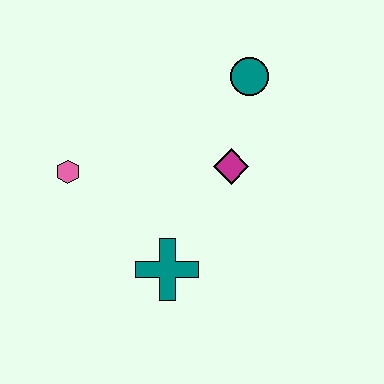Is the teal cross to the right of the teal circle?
No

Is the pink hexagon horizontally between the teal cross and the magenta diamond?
No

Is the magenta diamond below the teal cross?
No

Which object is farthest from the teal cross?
The teal circle is farthest from the teal cross.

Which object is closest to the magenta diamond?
The teal circle is closest to the magenta diamond.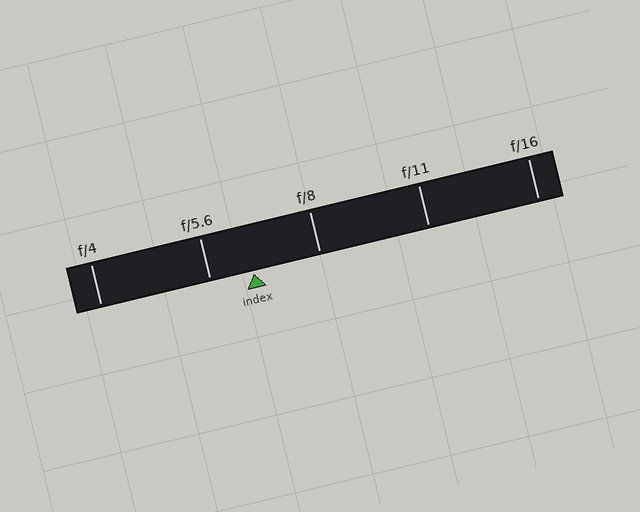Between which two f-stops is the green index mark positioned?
The index mark is between f/5.6 and f/8.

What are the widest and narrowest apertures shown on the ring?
The widest aperture shown is f/4 and the narrowest is f/16.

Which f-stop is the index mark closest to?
The index mark is closest to f/5.6.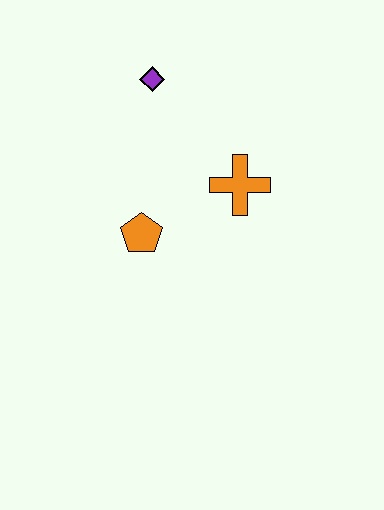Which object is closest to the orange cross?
The orange pentagon is closest to the orange cross.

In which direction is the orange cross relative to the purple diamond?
The orange cross is below the purple diamond.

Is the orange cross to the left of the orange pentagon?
No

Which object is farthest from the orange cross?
The purple diamond is farthest from the orange cross.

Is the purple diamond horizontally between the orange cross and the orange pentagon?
Yes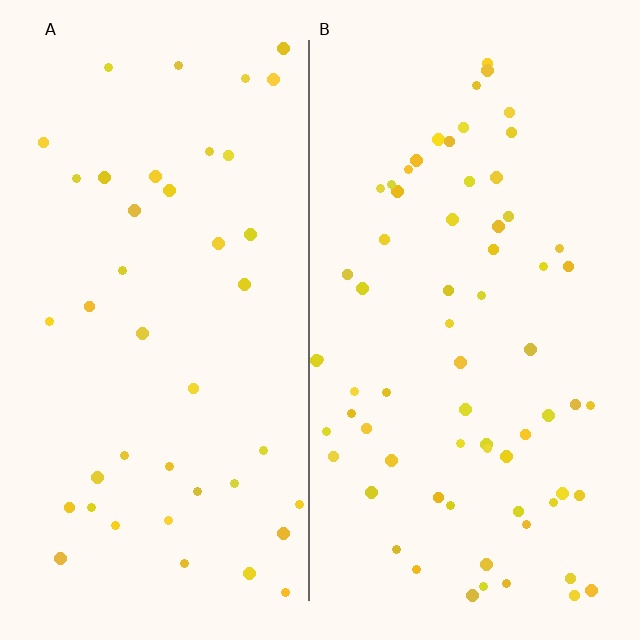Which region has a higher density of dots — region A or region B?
B (the right).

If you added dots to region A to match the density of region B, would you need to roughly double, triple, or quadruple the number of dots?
Approximately double.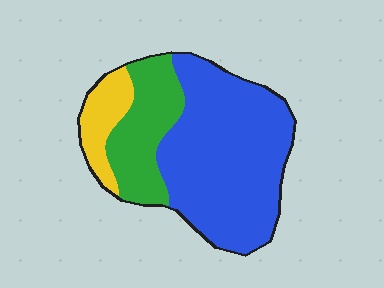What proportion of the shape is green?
Green covers 24% of the shape.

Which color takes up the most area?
Blue, at roughly 65%.